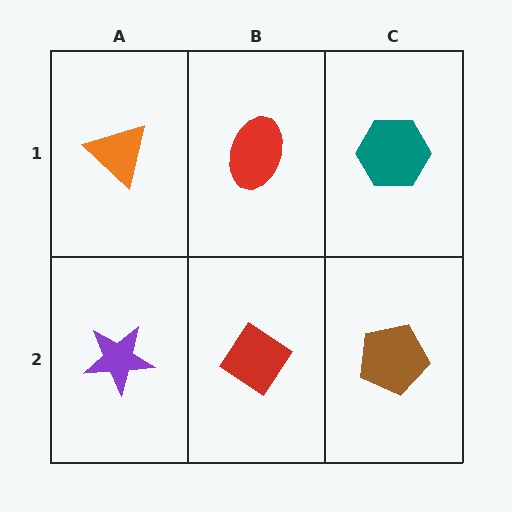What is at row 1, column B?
A red ellipse.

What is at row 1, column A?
An orange triangle.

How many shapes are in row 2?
3 shapes.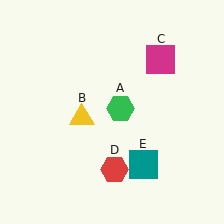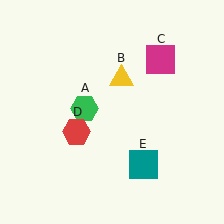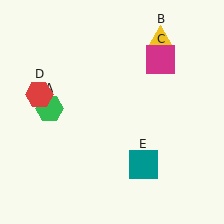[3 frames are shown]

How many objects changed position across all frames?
3 objects changed position: green hexagon (object A), yellow triangle (object B), red hexagon (object D).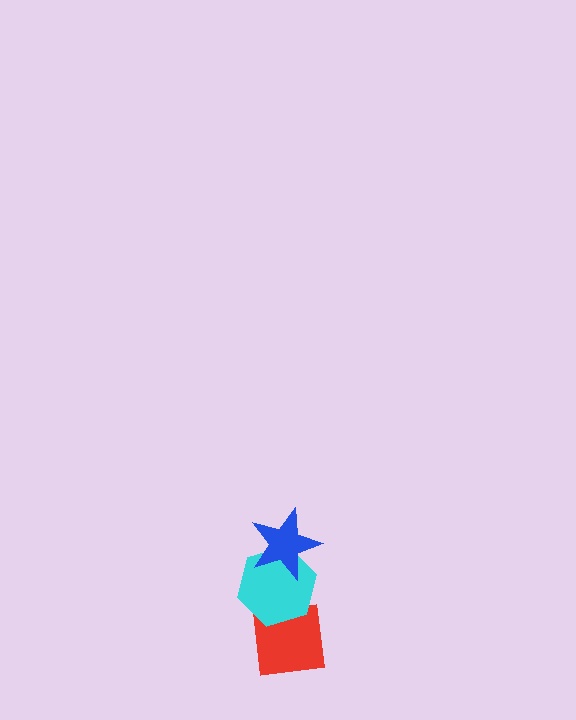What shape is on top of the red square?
The cyan hexagon is on top of the red square.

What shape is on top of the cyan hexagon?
The blue star is on top of the cyan hexagon.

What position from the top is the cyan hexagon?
The cyan hexagon is 2nd from the top.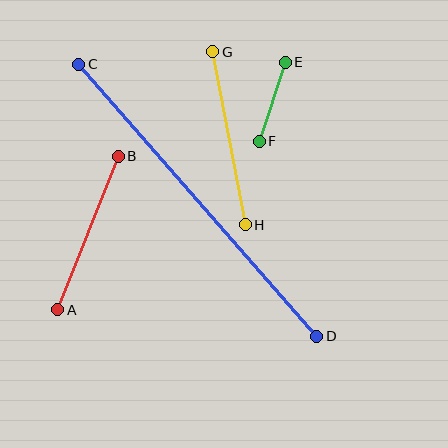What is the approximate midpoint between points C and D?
The midpoint is at approximately (198, 200) pixels.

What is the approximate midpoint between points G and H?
The midpoint is at approximately (229, 138) pixels.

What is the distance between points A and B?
The distance is approximately 165 pixels.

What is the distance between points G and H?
The distance is approximately 176 pixels.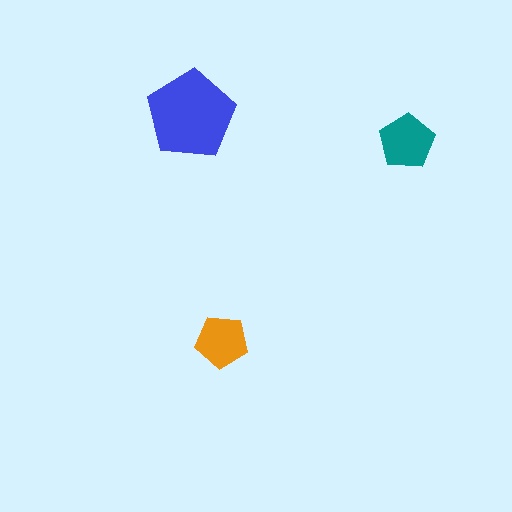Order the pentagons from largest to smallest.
the blue one, the teal one, the orange one.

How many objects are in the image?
There are 3 objects in the image.